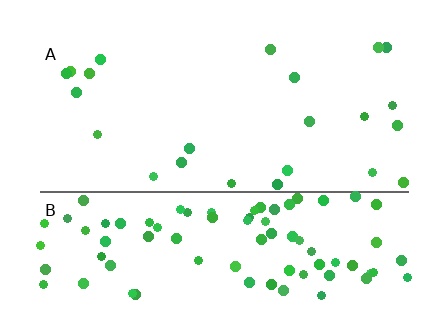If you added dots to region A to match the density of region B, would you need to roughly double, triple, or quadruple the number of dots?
Approximately quadruple.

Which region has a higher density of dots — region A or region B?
B (the bottom).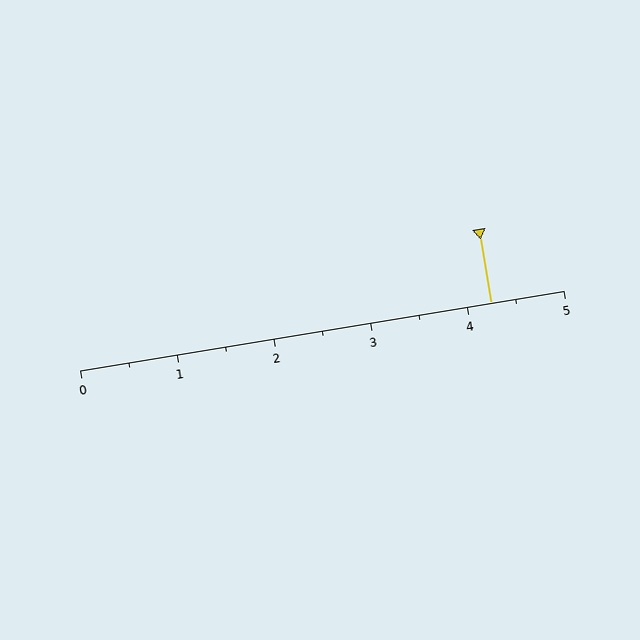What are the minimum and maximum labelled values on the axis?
The axis runs from 0 to 5.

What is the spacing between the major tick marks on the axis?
The major ticks are spaced 1 apart.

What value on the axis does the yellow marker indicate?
The marker indicates approximately 4.2.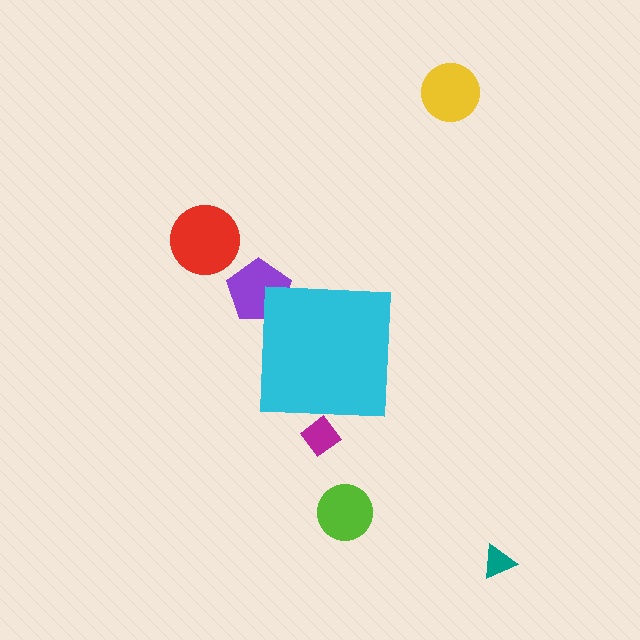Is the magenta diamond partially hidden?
Yes, the magenta diamond is partially hidden behind the cyan square.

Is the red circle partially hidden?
No, the red circle is fully visible.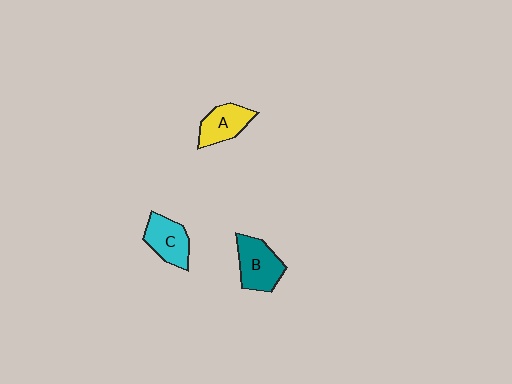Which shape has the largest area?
Shape B (teal).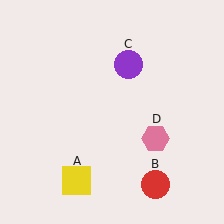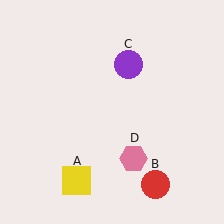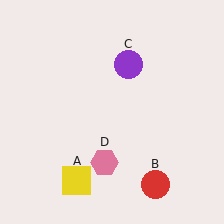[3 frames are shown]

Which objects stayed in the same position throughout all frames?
Yellow square (object A) and red circle (object B) and purple circle (object C) remained stationary.